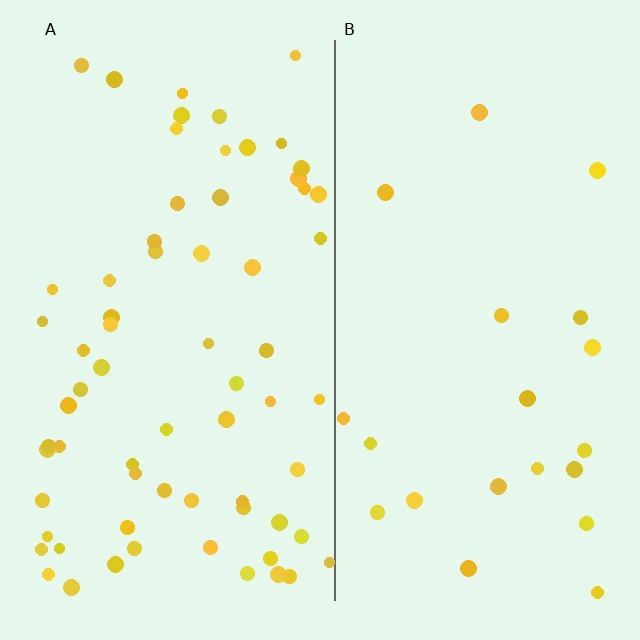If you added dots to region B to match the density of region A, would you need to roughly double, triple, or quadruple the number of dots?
Approximately triple.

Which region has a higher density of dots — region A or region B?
A (the left).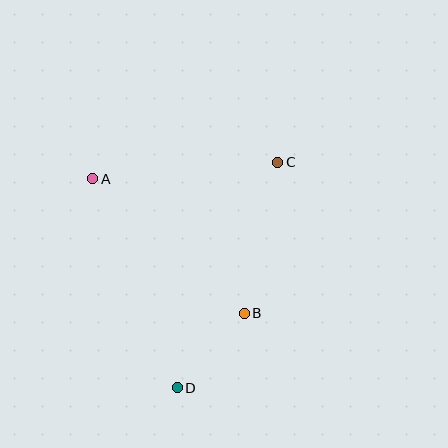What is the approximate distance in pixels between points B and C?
The distance between B and C is approximately 154 pixels.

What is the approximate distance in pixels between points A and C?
The distance between A and C is approximately 186 pixels.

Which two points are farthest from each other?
Points C and D are farthest from each other.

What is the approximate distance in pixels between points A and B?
The distance between A and B is approximately 203 pixels.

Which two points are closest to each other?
Points B and D are closest to each other.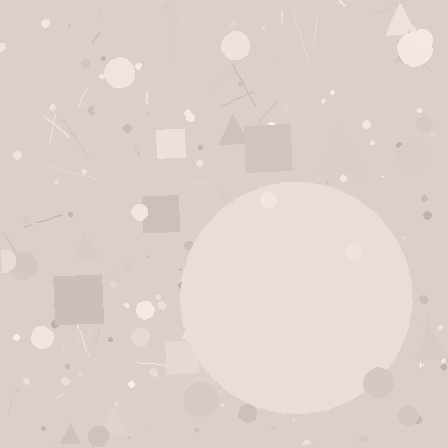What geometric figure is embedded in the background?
A circle is embedded in the background.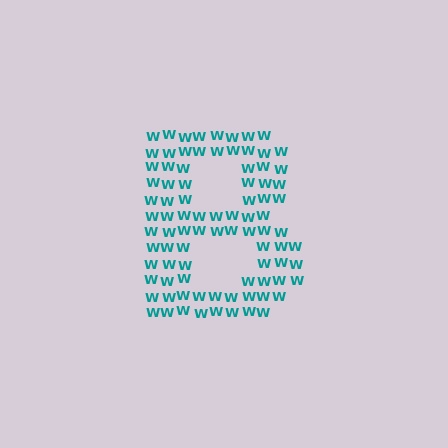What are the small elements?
The small elements are letter W's.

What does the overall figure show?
The overall figure shows the letter B.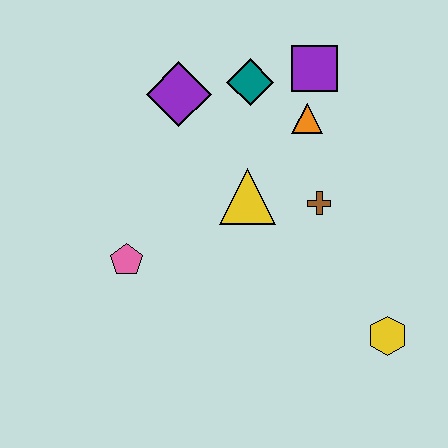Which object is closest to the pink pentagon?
The yellow triangle is closest to the pink pentagon.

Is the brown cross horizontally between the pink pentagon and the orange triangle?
No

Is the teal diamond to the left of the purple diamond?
No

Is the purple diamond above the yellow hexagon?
Yes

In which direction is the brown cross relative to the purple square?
The brown cross is below the purple square.